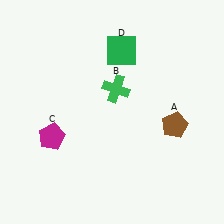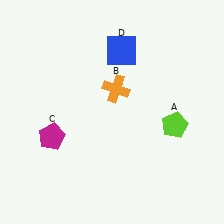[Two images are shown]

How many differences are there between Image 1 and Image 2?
There are 3 differences between the two images.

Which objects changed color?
A changed from brown to lime. B changed from green to orange. D changed from green to blue.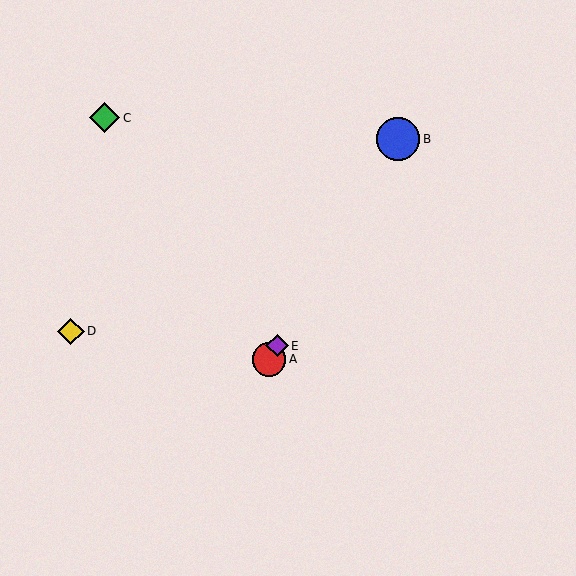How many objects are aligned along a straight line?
3 objects (A, B, E) are aligned along a straight line.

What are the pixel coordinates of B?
Object B is at (398, 139).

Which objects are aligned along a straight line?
Objects A, B, E are aligned along a straight line.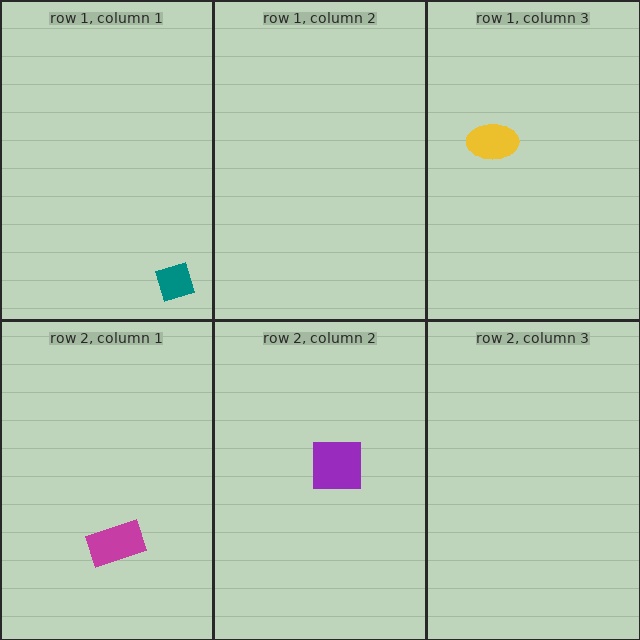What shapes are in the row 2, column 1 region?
The magenta rectangle.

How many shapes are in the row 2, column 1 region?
1.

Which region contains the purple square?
The row 2, column 2 region.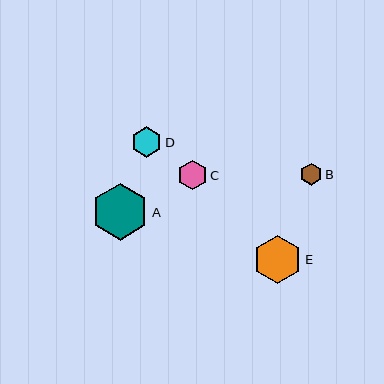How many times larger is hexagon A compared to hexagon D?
Hexagon A is approximately 1.9 times the size of hexagon D.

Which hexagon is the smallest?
Hexagon B is the smallest with a size of approximately 22 pixels.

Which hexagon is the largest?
Hexagon A is the largest with a size of approximately 56 pixels.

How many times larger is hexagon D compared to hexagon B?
Hexagon D is approximately 1.4 times the size of hexagon B.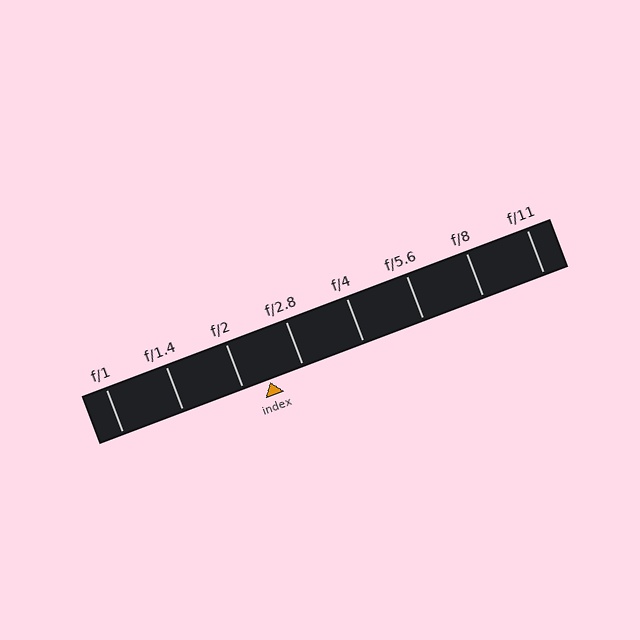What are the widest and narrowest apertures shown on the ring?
The widest aperture shown is f/1 and the narrowest is f/11.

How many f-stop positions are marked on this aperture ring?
There are 8 f-stop positions marked.